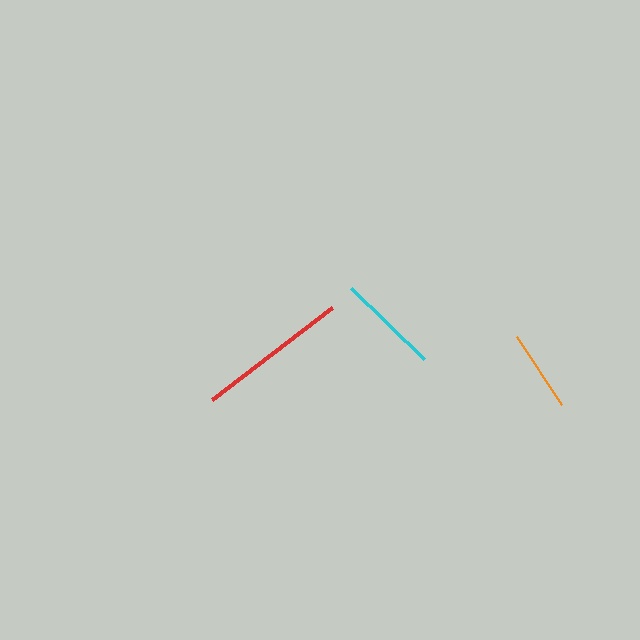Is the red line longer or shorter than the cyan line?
The red line is longer than the cyan line.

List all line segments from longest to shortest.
From longest to shortest: red, cyan, orange.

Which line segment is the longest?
The red line is the longest at approximately 151 pixels.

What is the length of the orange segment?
The orange segment is approximately 81 pixels long.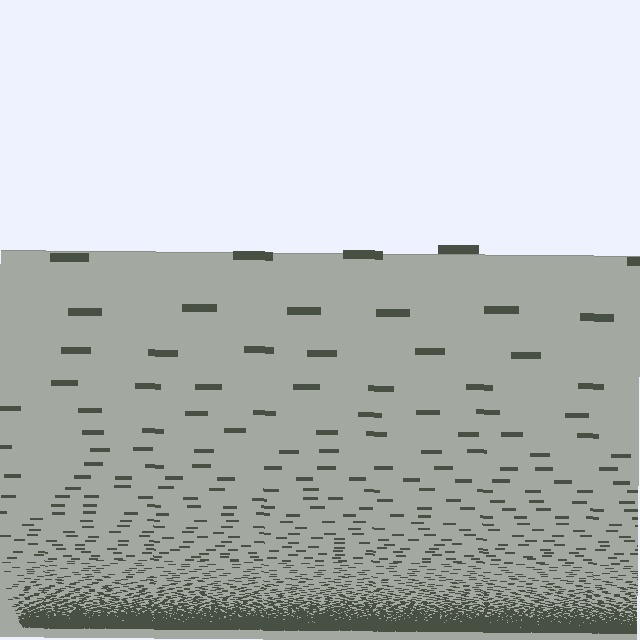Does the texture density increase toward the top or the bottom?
Density increases toward the bottom.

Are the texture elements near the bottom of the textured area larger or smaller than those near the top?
Smaller. The gradient is inverted — elements near the bottom are smaller and denser.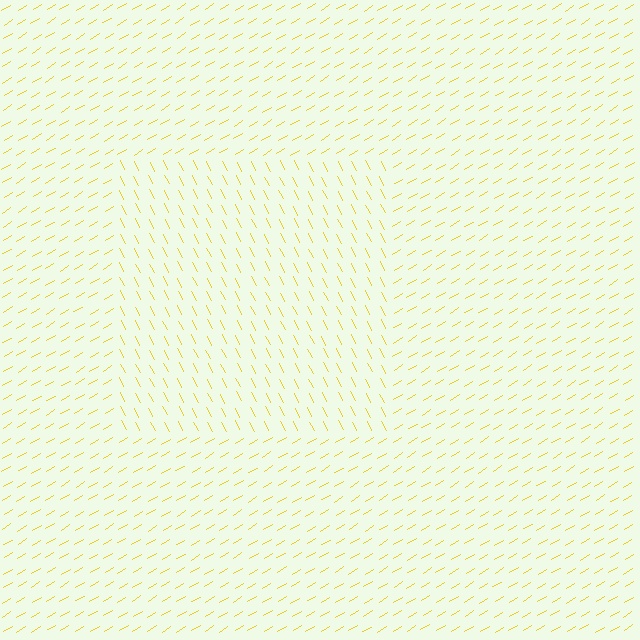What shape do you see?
I see a rectangle.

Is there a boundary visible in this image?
Yes, there is a texture boundary formed by a change in line orientation.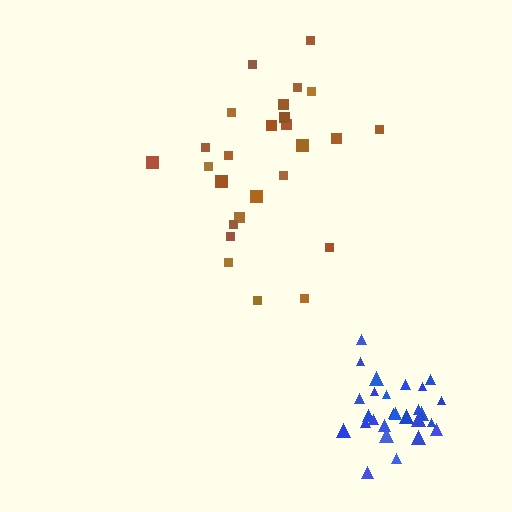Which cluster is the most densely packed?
Blue.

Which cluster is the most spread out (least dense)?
Brown.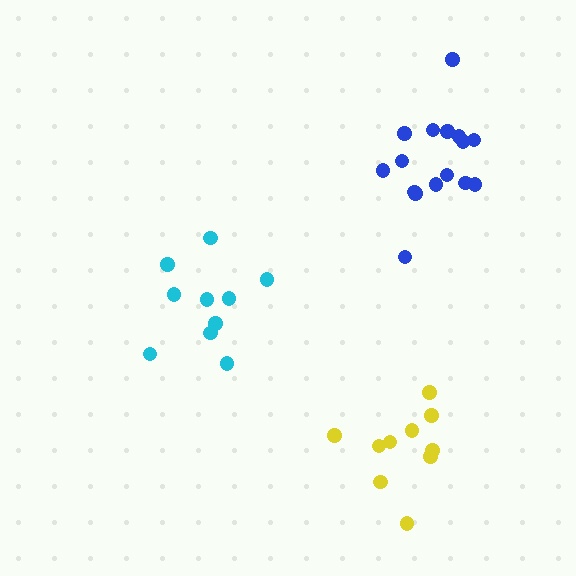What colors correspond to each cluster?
The clusters are colored: yellow, blue, cyan.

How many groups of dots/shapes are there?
There are 3 groups.